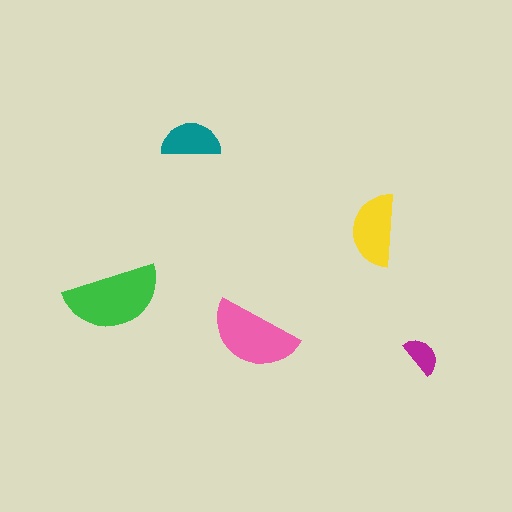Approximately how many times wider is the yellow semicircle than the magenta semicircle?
About 2 times wider.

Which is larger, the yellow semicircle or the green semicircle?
The green one.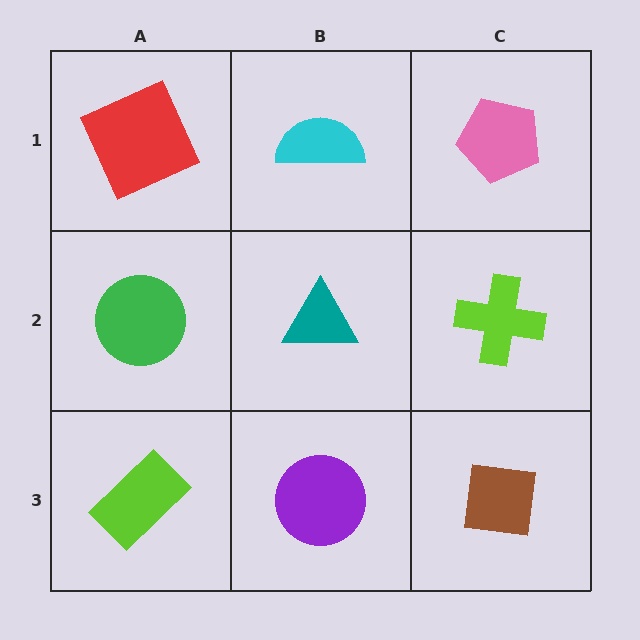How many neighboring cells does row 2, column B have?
4.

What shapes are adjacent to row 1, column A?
A green circle (row 2, column A), a cyan semicircle (row 1, column B).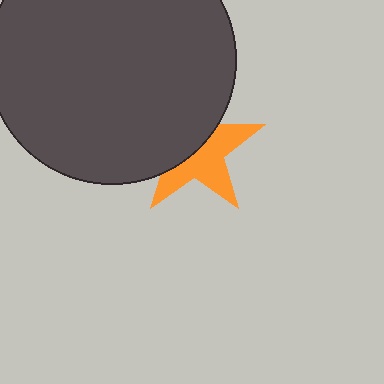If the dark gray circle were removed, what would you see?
You would see the complete orange star.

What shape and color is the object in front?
The object in front is a dark gray circle.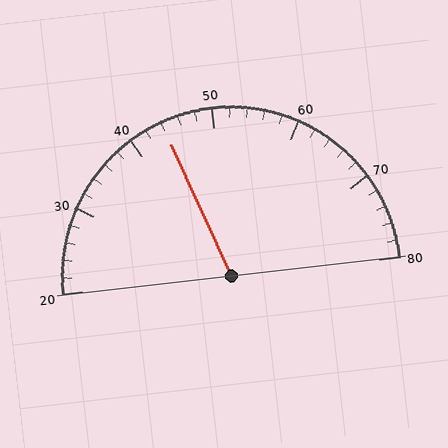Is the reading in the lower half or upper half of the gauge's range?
The reading is in the lower half of the range (20 to 80).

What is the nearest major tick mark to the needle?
The nearest major tick mark is 40.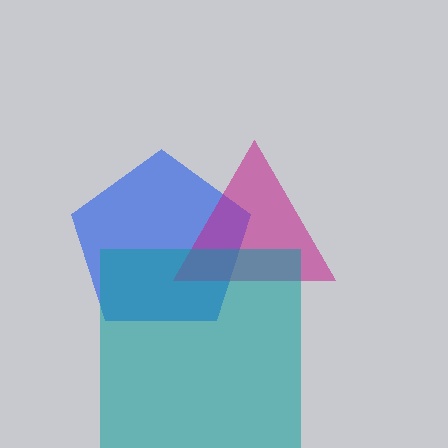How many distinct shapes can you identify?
There are 3 distinct shapes: a blue pentagon, a magenta triangle, a teal square.